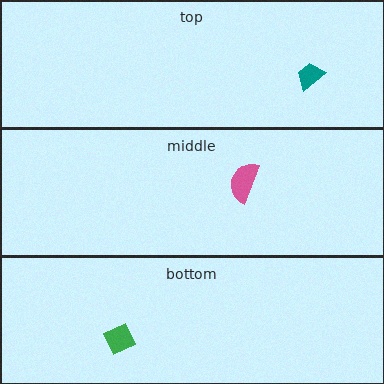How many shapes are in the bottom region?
1.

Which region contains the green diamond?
The bottom region.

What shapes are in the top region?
The teal trapezoid.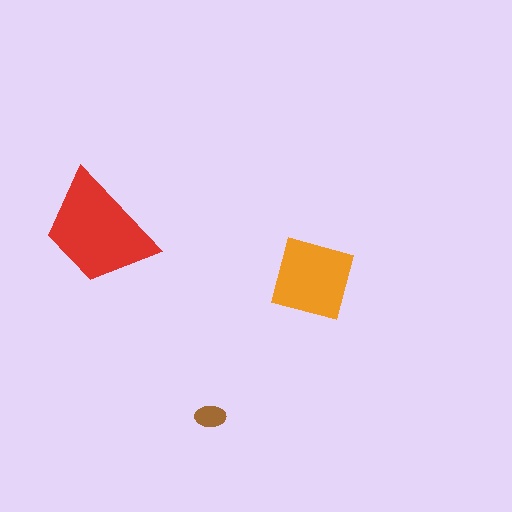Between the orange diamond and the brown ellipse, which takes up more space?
The orange diamond.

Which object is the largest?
The red trapezoid.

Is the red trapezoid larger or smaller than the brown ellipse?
Larger.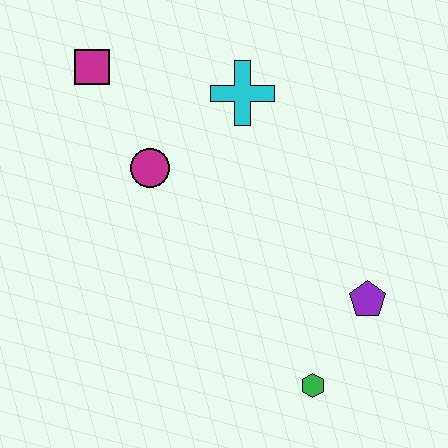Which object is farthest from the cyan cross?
The green hexagon is farthest from the cyan cross.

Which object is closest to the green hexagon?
The purple pentagon is closest to the green hexagon.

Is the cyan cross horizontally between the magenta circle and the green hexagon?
Yes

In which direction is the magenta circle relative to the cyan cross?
The magenta circle is to the left of the cyan cross.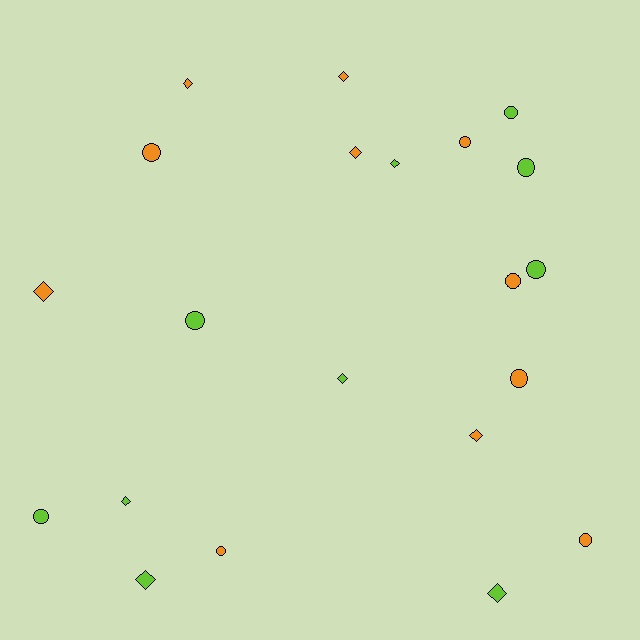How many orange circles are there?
There are 6 orange circles.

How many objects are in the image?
There are 21 objects.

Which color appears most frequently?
Orange, with 11 objects.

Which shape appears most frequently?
Circle, with 11 objects.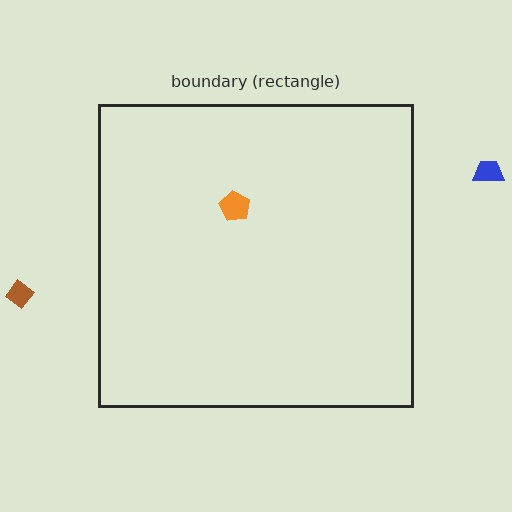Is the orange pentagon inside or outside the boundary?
Inside.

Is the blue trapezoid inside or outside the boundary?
Outside.